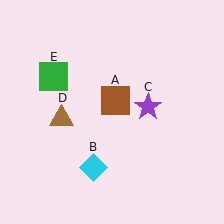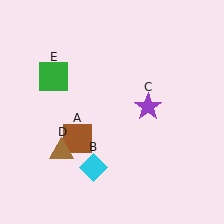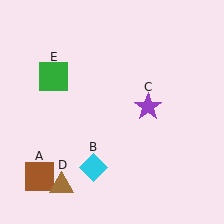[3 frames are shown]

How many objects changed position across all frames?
2 objects changed position: brown square (object A), brown triangle (object D).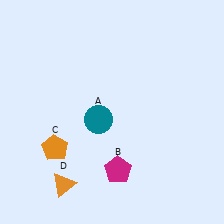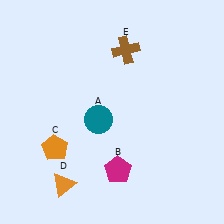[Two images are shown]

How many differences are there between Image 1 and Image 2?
There is 1 difference between the two images.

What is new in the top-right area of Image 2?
A brown cross (E) was added in the top-right area of Image 2.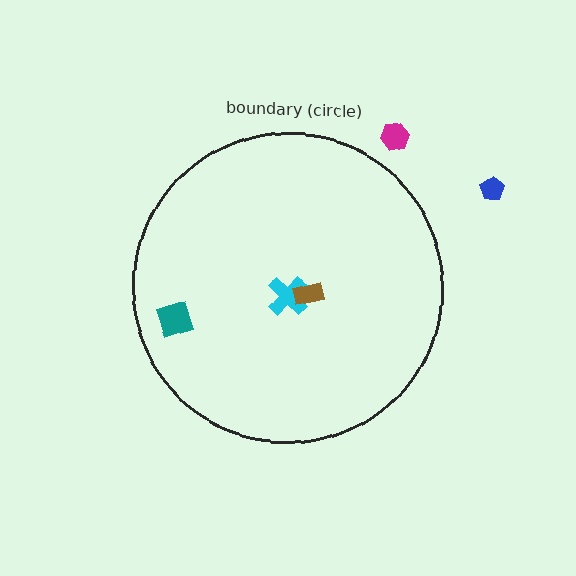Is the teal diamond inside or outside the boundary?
Inside.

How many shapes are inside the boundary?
3 inside, 2 outside.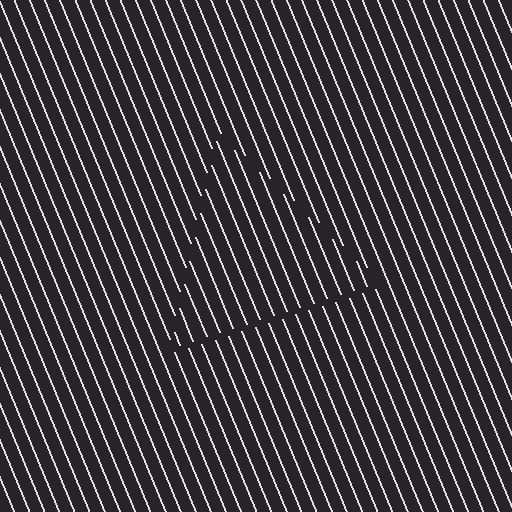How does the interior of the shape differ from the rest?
The interior of the shape contains the same grating, shifted by half a period — the contour is defined by the phase discontinuity where line-ends from the inner and outer gratings abut.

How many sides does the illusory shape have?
3 sides — the line-ends trace a triangle.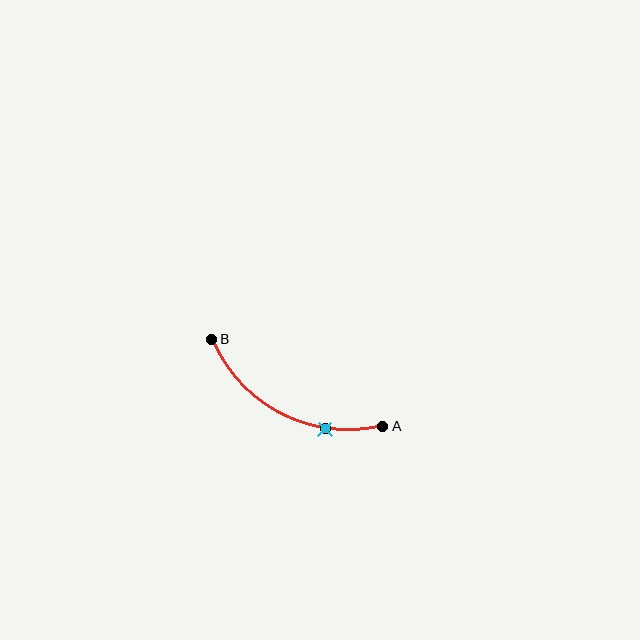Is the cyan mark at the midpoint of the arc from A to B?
No. The cyan mark lies on the arc but is closer to endpoint A. The arc midpoint would be at the point on the curve equidistant along the arc from both A and B.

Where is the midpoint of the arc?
The arc midpoint is the point on the curve farthest from the straight line joining A and B. It sits below that line.